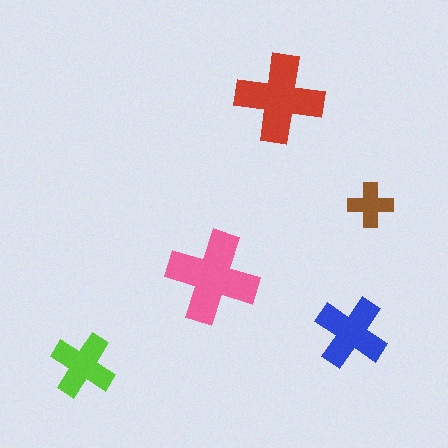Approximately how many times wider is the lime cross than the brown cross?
About 1.5 times wider.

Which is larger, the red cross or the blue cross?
The red one.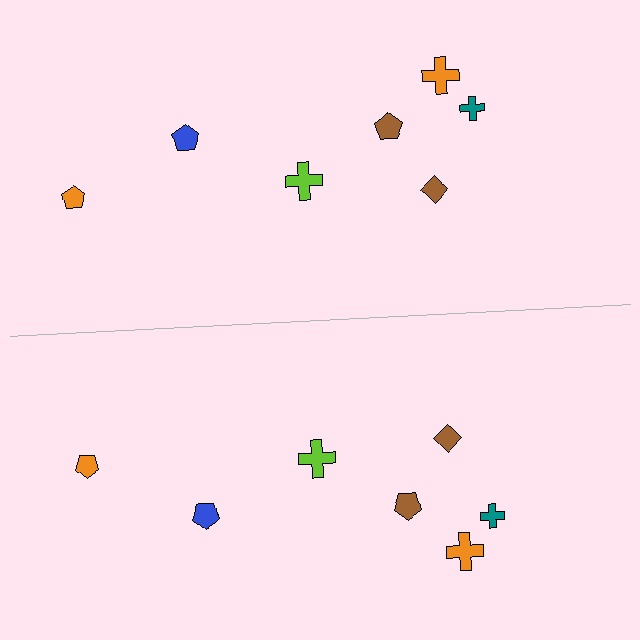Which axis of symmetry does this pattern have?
The pattern has a horizontal axis of symmetry running through the center of the image.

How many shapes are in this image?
There are 14 shapes in this image.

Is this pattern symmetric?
Yes, this pattern has bilateral (reflection) symmetry.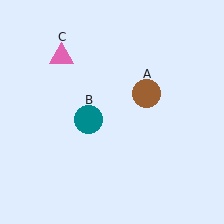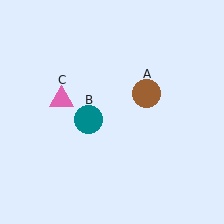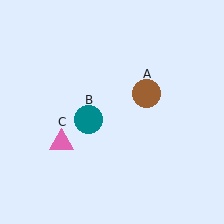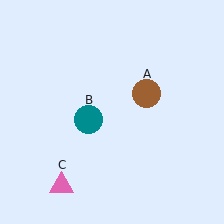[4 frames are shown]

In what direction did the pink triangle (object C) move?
The pink triangle (object C) moved down.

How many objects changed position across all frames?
1 object changed position: pink triangle (object C).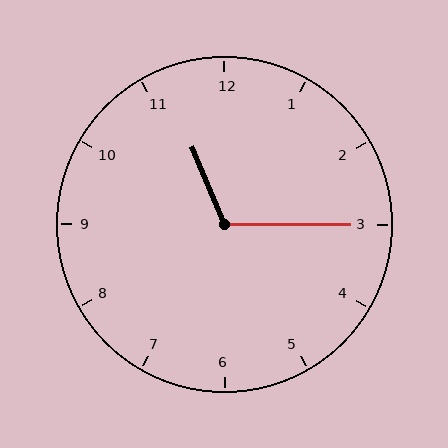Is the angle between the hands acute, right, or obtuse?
It is obtuse.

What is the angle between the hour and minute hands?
Approximately 112 degrees.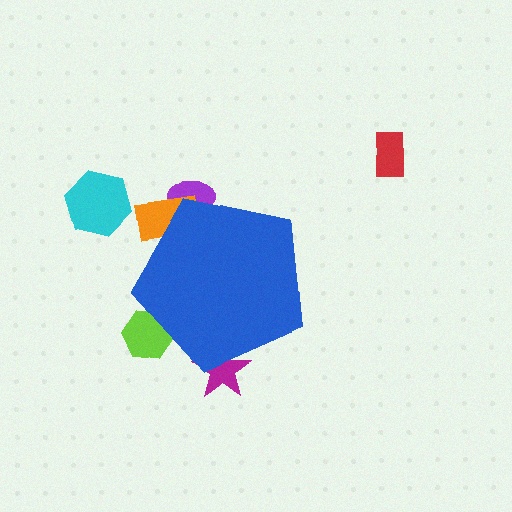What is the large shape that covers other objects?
A blue pentagon.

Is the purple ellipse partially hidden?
Yes, the purple ellipse is partially hidden behind the blue pentagon.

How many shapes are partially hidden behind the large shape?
4 shapes are partially hidden.